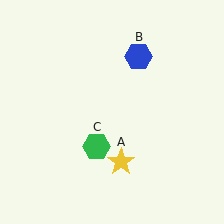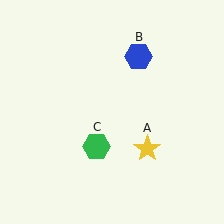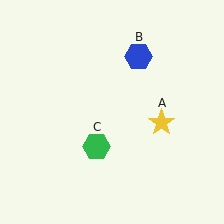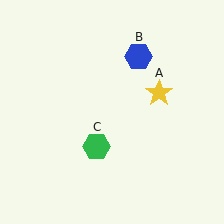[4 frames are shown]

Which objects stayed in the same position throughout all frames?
Blue hexagon (object B) and green hexagon (object C) remained stationary.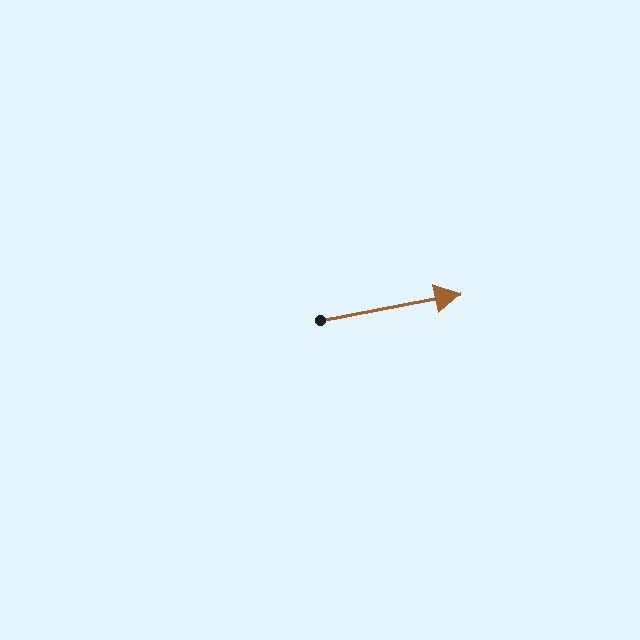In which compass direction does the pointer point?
East.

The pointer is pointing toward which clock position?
Roughly 3 o'clock.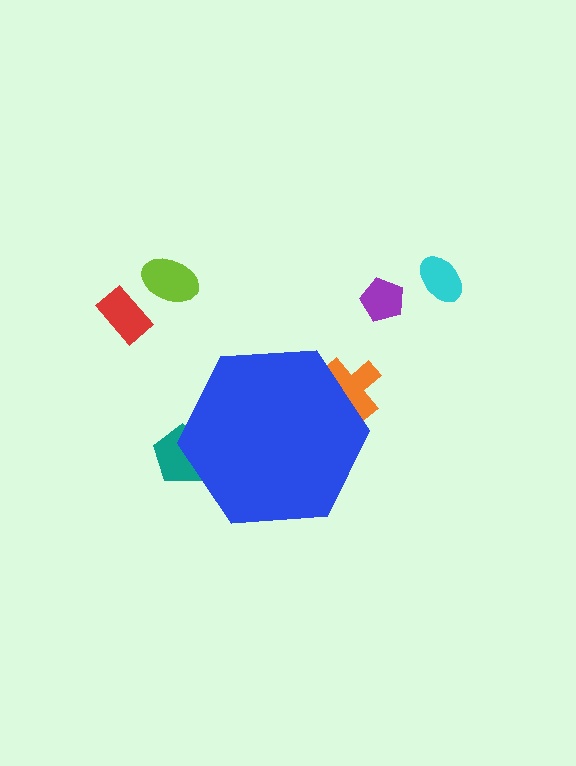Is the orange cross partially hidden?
Yes, the orange cross is partially hidden behind the blue hexagon.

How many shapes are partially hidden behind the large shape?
2 shapes are partially hidden.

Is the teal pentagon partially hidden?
Yes, the teal pentagon is partially hidden behind the blue hexagon.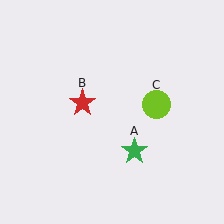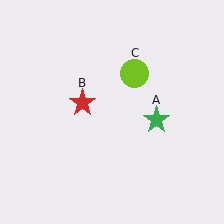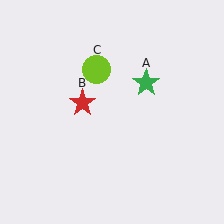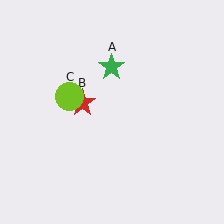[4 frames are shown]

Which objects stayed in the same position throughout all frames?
Red star (object B) remained stationary.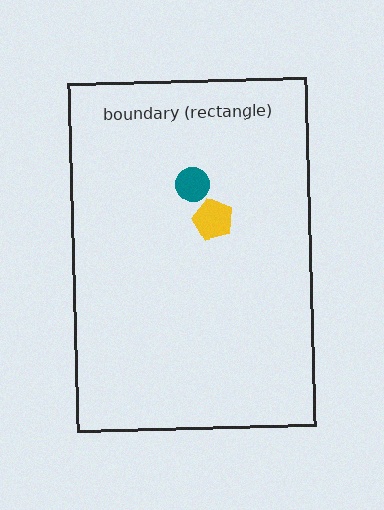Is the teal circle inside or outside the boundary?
Inside.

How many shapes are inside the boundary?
2 inside, 0 outside.